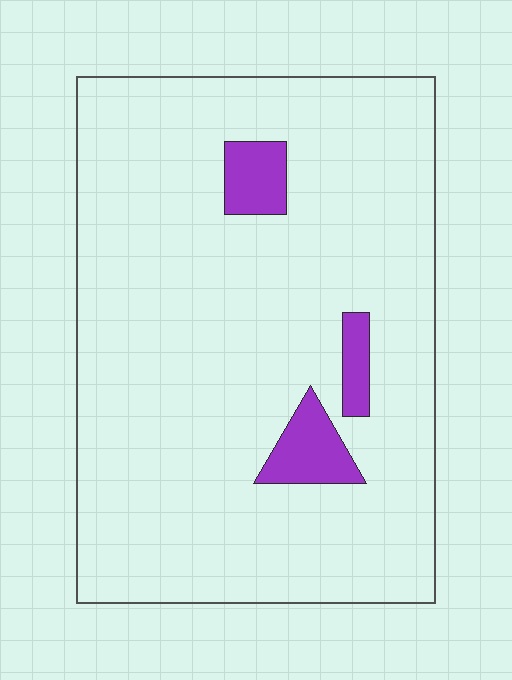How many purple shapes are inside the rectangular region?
3.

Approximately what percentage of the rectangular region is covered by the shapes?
Approximately 5%.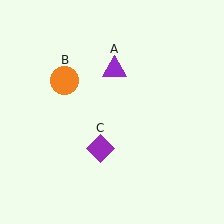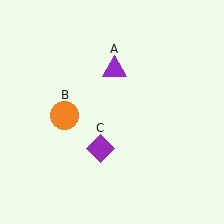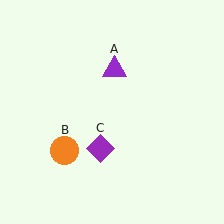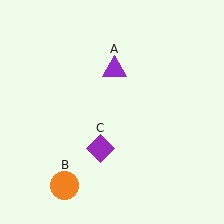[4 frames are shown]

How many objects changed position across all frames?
1 object changed position: orange circle (object B).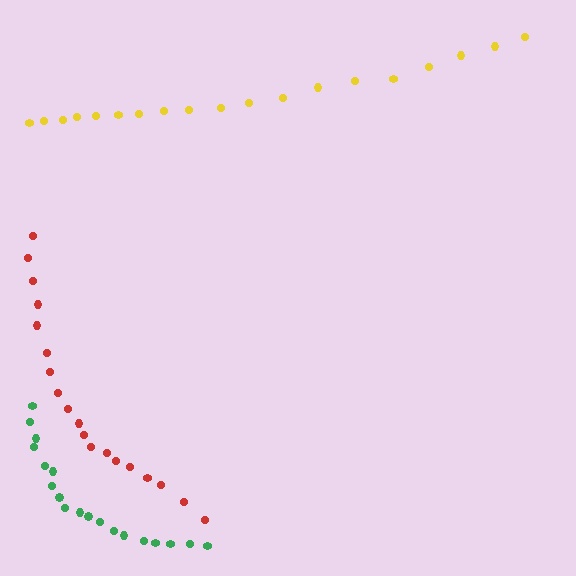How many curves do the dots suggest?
There are 3 distinct paths.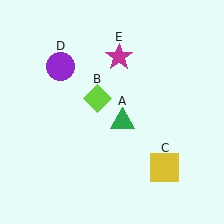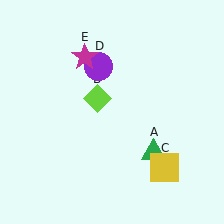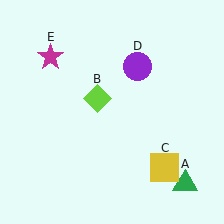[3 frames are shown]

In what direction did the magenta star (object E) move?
The magenta star (object E) moved left.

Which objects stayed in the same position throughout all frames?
Lime diamond (object B) and yellow square (object C) remained stationary.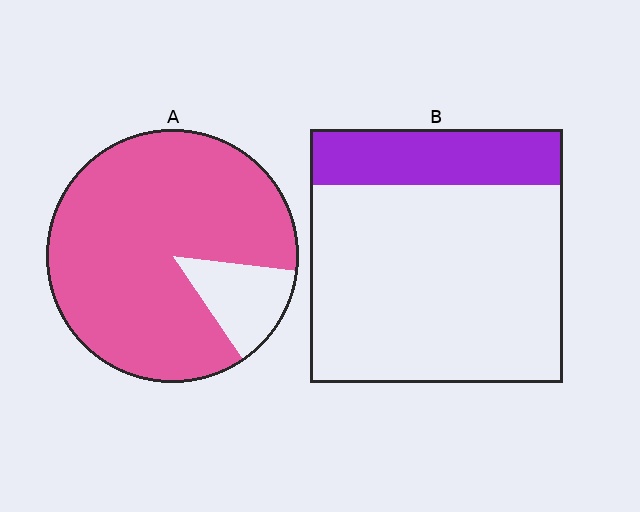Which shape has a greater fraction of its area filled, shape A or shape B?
Shape A.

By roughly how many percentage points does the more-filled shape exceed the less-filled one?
By roughly 65 percentage points (A over B).